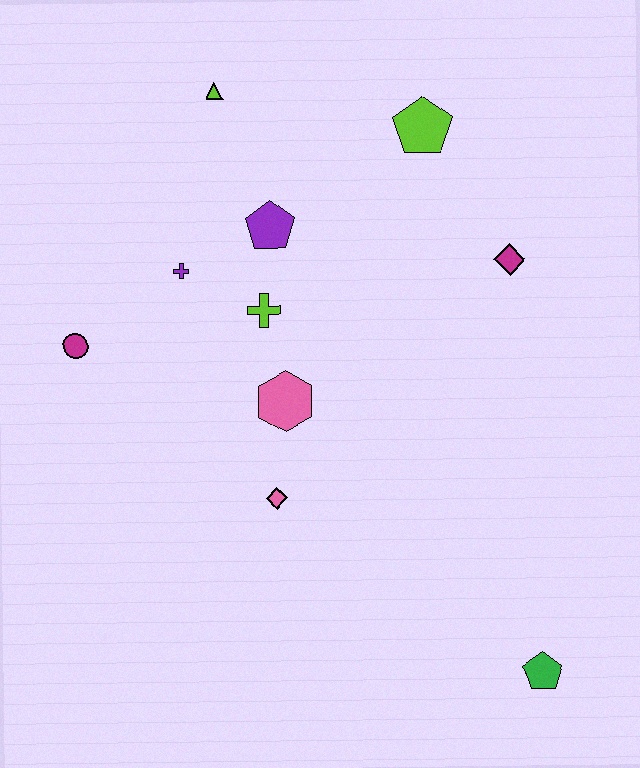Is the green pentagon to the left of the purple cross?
No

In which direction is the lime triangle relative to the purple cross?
The lime triangle is above the purple cross.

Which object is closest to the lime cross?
The purple pentagon is closest to the lime cross.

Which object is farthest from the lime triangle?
The green pentagon is farthest from the lime triangle.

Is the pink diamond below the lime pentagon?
Yes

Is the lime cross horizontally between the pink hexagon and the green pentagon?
No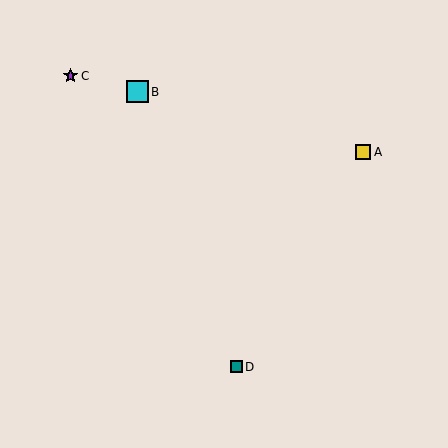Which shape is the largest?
The cyan square (labeled B) is the largest.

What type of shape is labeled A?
Shape A is a yellow square.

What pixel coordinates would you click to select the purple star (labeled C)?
Click at (71, 76) to select the purple star C.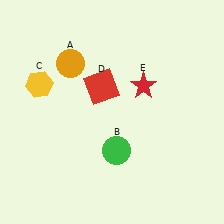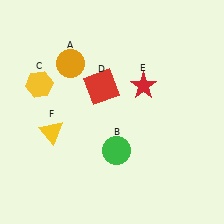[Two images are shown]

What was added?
A yellow triangle (F) was added in Image 2.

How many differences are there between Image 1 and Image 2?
There is 1 difference between the two images.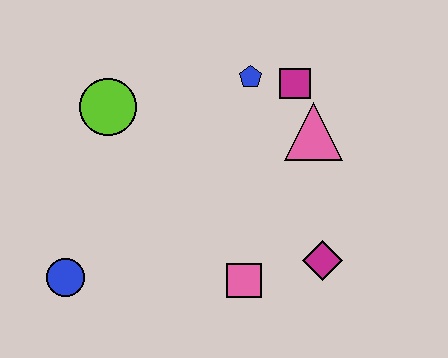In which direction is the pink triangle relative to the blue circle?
The pink triangle is to the right of the blue circle.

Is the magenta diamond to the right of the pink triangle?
Yes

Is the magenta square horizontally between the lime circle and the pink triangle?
Yes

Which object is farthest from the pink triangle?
The blue circle is farthest from the pink triangle.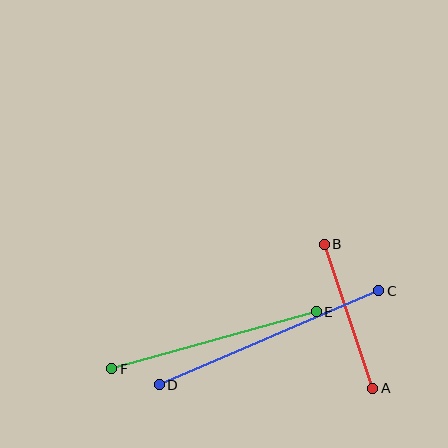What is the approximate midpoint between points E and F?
The midpoint is at approximately (214, 340) pixels.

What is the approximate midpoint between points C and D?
The midpoint is at approximately (269, 338) pixels.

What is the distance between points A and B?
The distance is approximately 152 pixels.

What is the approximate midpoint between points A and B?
The midpoint is at approximately (348, 316) pixels.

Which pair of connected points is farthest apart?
Points C and D are farthest apart.